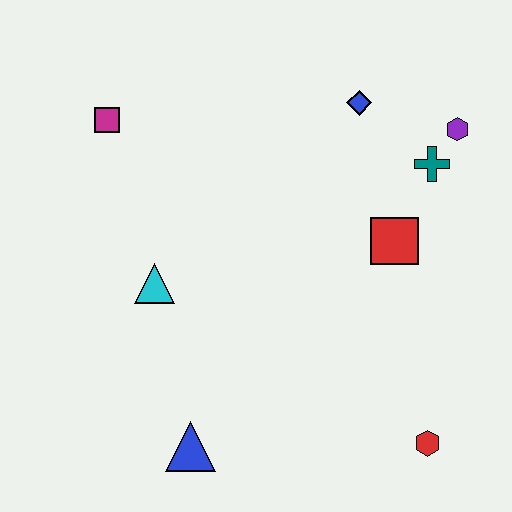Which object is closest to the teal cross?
The purple hexagon is closest to the teal cross.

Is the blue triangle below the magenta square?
Yes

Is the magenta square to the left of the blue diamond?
Yes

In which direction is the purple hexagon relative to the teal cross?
The purple hexagon is above the teal cross.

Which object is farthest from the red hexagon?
The magenta square is farthest from the red hexagon.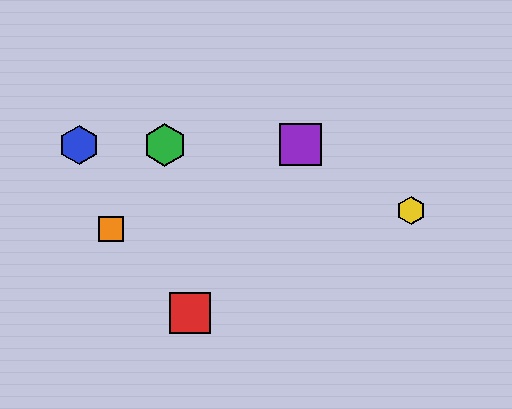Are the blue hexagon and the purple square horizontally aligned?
Yes, both are at y≈145.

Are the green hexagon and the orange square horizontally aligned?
No, the green hexagon is at y≈145 and the orange square is at y≈229.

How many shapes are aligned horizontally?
3 shapes (the blue hexagon, the green hexagon, the purple square) are aligned horizontally.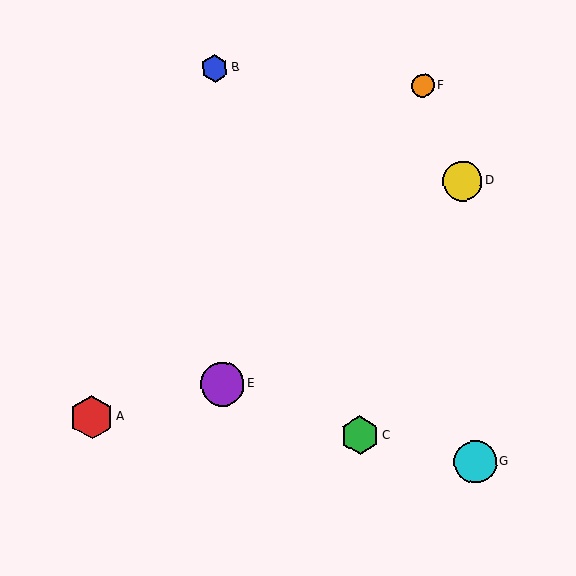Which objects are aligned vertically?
Objects B, E are aligned vertically.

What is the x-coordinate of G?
Object G is at x≈476.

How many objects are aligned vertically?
2 objects (B, E) are aligned vertically.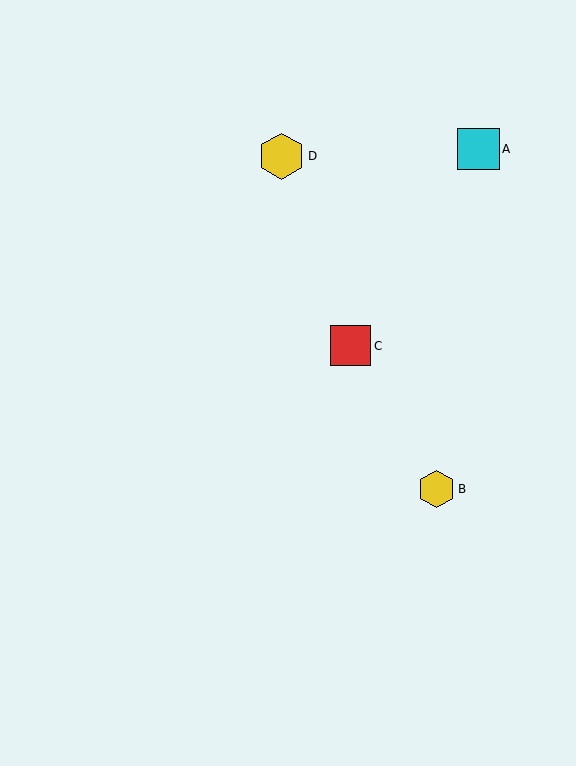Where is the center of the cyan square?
The center of the cyan square is at (479, 149).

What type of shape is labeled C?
Shape C is a red square.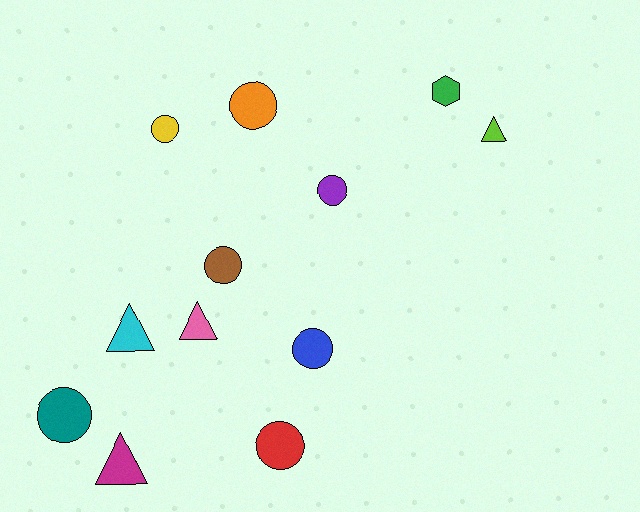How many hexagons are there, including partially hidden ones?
There is 1 hexagon.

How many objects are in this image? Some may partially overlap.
There are 12 objects.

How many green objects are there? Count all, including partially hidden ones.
There is 1 green object.